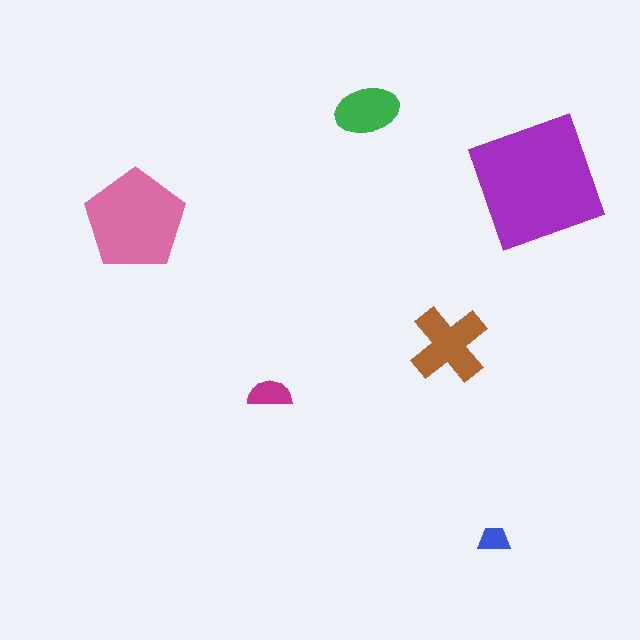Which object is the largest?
The purple square.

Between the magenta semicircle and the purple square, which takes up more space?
The purple square.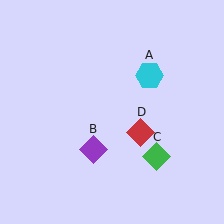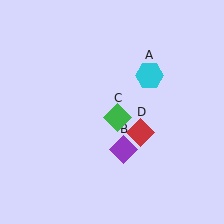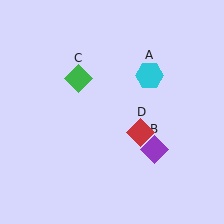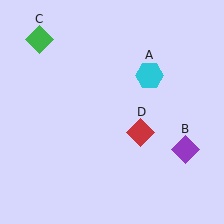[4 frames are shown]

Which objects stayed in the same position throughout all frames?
Cyan hexagon (object A) and red diamond (object D) remained stationary.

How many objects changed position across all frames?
2 objects changed position: purple diamond (object B), green diamond (object C).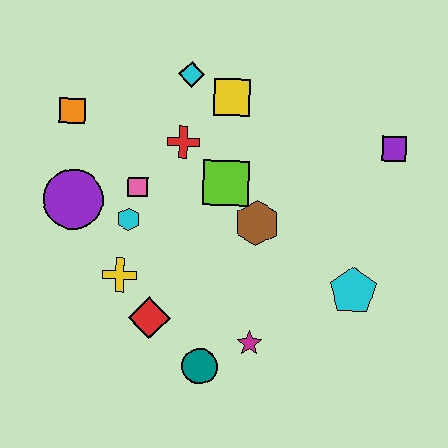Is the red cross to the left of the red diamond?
No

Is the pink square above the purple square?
No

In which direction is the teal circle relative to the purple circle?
The teal circle is below the purple circle.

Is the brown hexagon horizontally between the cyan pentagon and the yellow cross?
Yes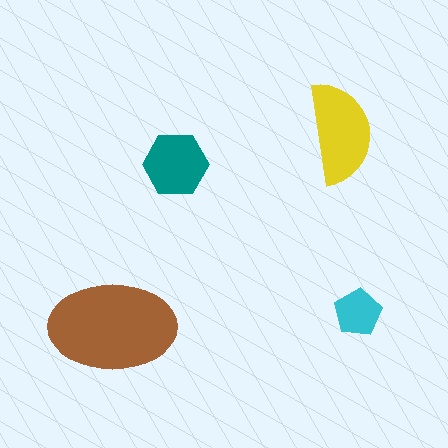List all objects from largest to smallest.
The brown ellipse, the yellow semicircle, the teal hexagon, the cyan pentagon.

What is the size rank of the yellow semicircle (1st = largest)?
2nd.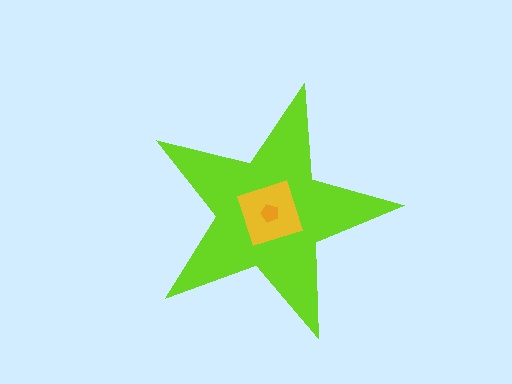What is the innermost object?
The orange pentagon.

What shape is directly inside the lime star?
The yellow diamond.